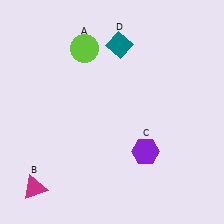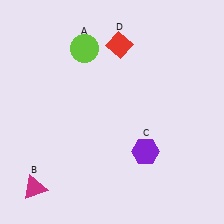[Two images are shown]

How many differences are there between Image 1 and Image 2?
There is 1 difference between the two images.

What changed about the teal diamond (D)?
In Image 1, D is teal. In Image 2, it changed to red.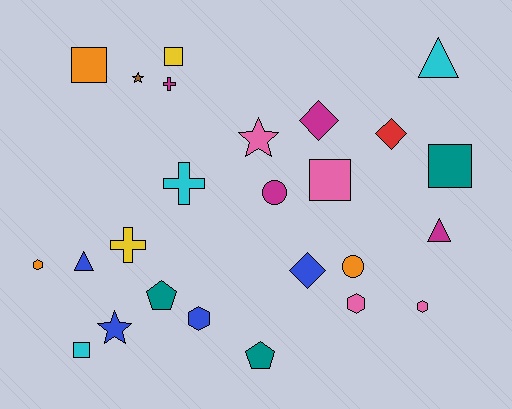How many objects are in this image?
There are 25 objects.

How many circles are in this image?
There are 2 circles.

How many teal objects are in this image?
There are 3 teal objects.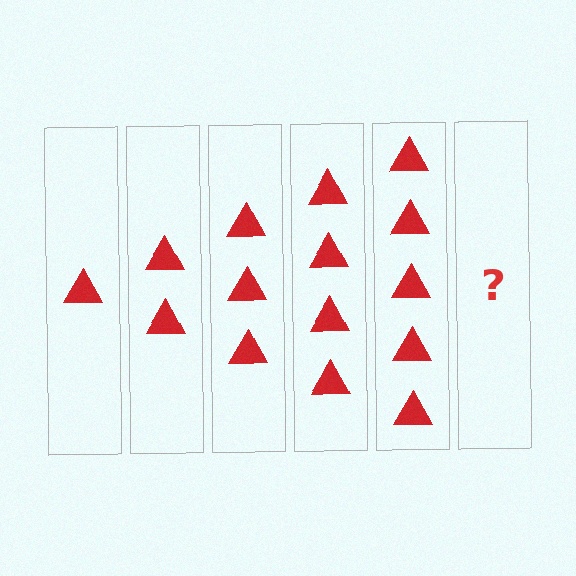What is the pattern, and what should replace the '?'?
The pattern is that each step adds one more triangle. The '?' should be 6 triangles.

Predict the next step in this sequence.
The next step is 6 triangles.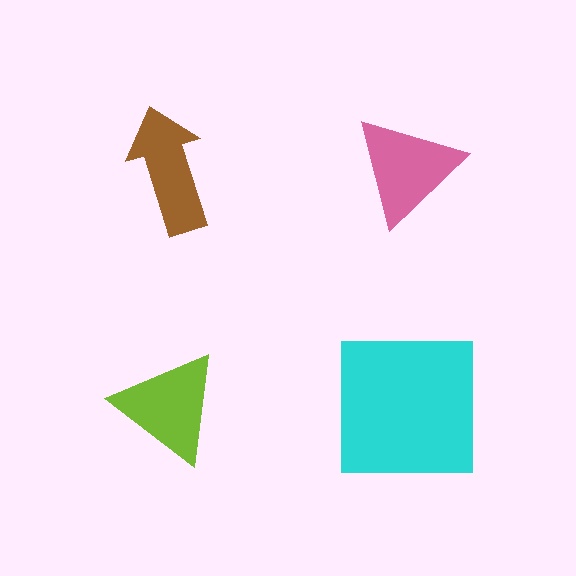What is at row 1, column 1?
A brown arrow.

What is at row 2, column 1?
A lime triangle.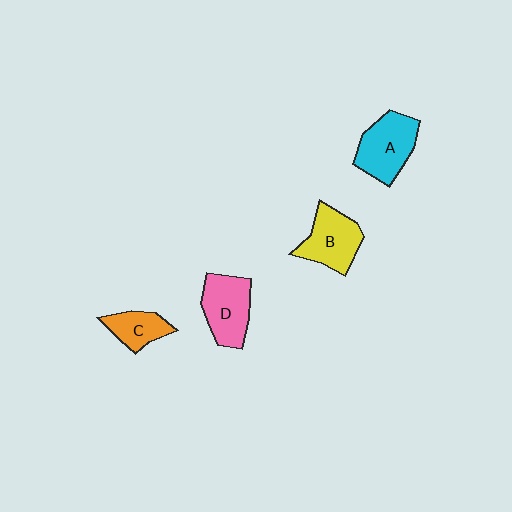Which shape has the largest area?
Shape A (cyan).